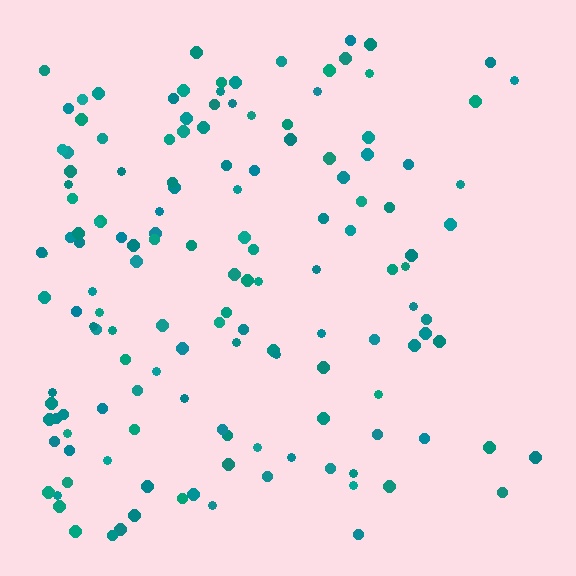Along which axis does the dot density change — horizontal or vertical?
Horizontal.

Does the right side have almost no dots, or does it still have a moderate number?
Still a moderate number, just noticeably fewer than the left.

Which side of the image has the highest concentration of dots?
The left.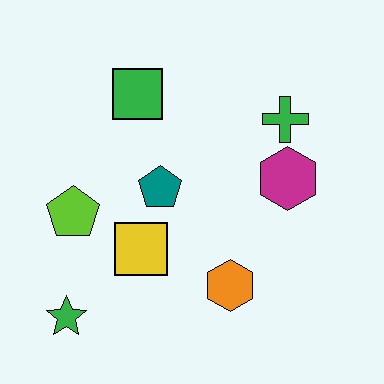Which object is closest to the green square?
The teal pentagon is closest to the green square.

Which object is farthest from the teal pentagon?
The green star is farthest from the teal pentagon.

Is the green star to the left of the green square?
Yes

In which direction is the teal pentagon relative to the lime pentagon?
The teal pentagon is to the right of the lime pentagon.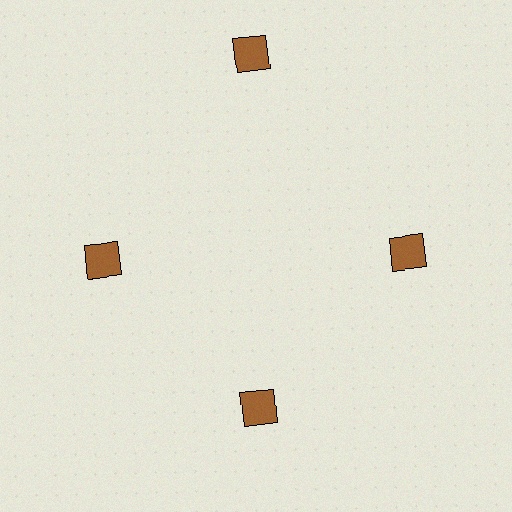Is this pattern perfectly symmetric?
No. The 4 brown diamonds are arranged in a ring, but one element near the 12 o'clock position is pushed outward from the center, breaking the 4-fold rotational symmetry.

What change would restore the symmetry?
The symmetry would be restored by moving it inward, back onto the ring so that all 4 diamonds sit at equal angles and equal distance from the center.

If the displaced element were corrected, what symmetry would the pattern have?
It would have 4-fold rotational symmetry — the pattern would map onto itself every 90 degrees.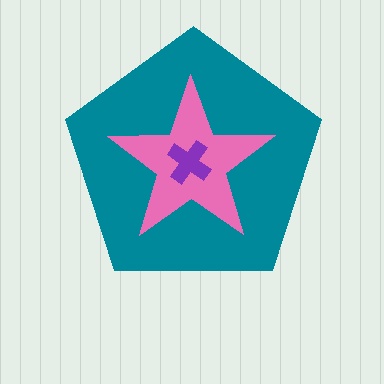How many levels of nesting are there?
3.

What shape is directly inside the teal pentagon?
The pink star.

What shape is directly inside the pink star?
The purple cross.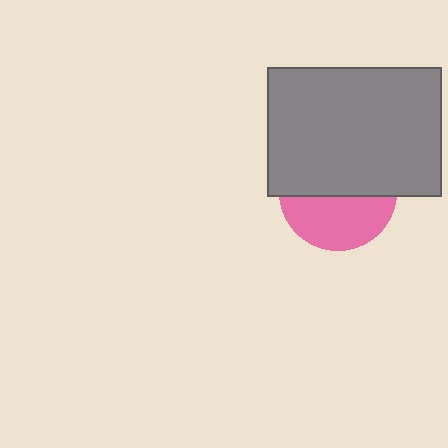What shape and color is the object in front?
The object in front is a gray rectangle.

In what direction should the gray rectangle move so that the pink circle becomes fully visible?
The gray rectangle should move up. That is the shortest direction to clear the overlap and leave the pink circle fully visible.